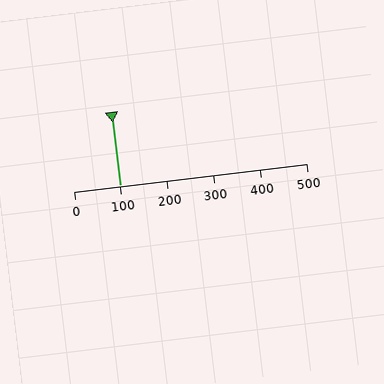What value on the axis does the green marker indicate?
The marker indicates approximately 100.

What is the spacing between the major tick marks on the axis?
The major ticks are spaced 100 apart.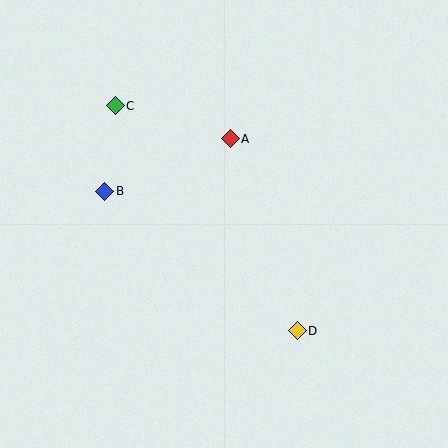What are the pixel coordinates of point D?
Point D is at (297, 331).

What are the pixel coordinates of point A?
Point A is at (230, 139).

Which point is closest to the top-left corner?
Point C is closest to the top-left corner.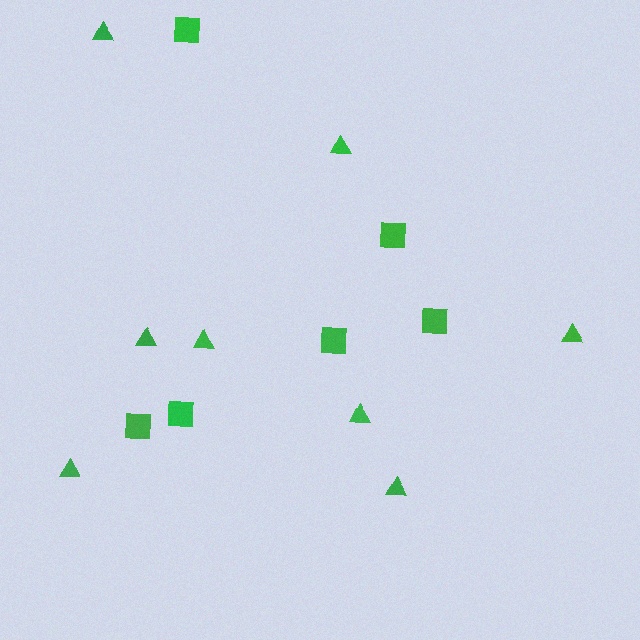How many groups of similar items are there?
There are 2 groups: one group of triangles (8) and one group of squares (6).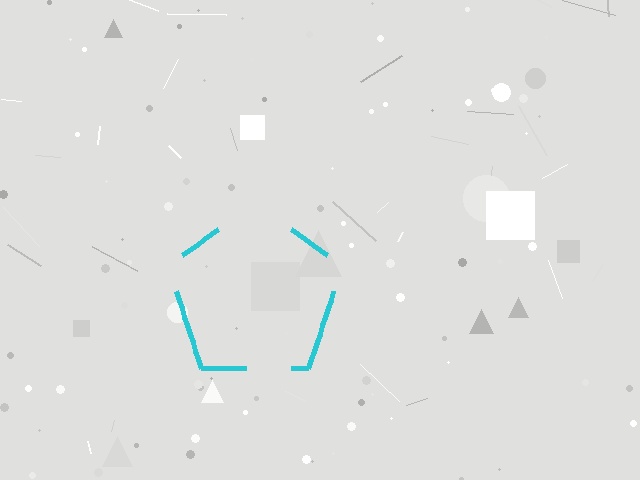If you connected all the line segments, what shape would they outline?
They would outline a pentagon.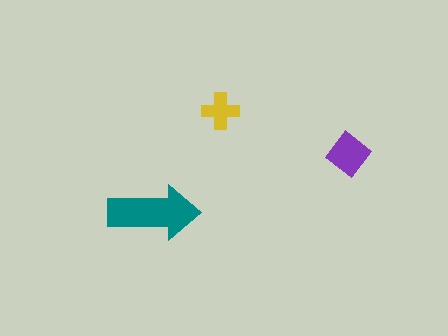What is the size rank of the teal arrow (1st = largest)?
1st.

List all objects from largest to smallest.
The teal arrow, the purple diamond, the yellow cross.